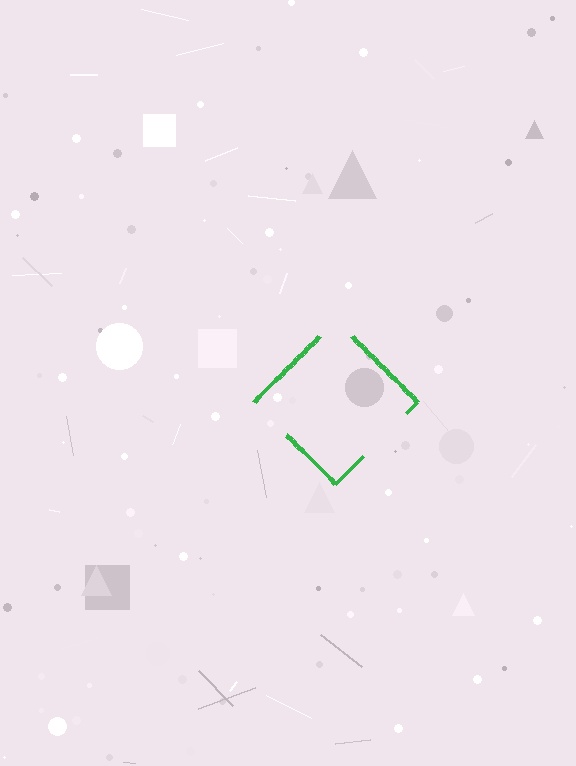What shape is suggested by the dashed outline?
The dashed outline suggests a diamond.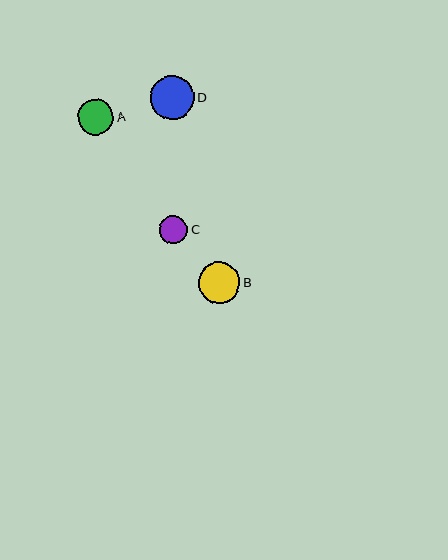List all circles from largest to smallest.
From largest to smallest: D, B, A, C.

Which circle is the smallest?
Circle C is the smallest with a size of approximately 28 pixels.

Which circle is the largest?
Circle D is the largest with a size of approximately 44 pixels.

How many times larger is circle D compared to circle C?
Circle D is approximately 1.6 times the size of circle C.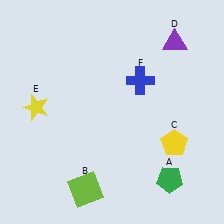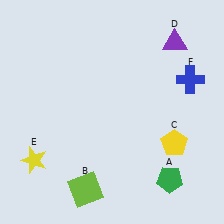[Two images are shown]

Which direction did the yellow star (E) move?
The yellow star (E) moved down.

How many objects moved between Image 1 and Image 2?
2 objects moved between the two images.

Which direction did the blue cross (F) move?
The blue cross (F) moved right.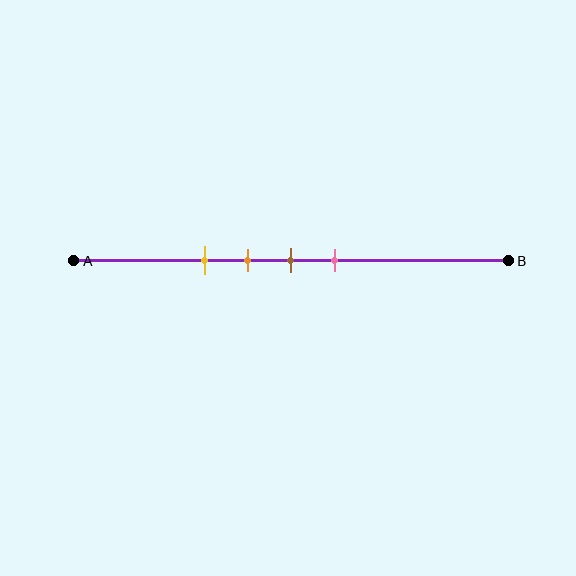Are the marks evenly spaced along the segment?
Yes, the marks are approximately evenly spaced.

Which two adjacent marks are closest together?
The orange and brown marks are the closest adjacent pair.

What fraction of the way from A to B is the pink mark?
The pink mark is approximately 60% (0.6) of the way from A to B.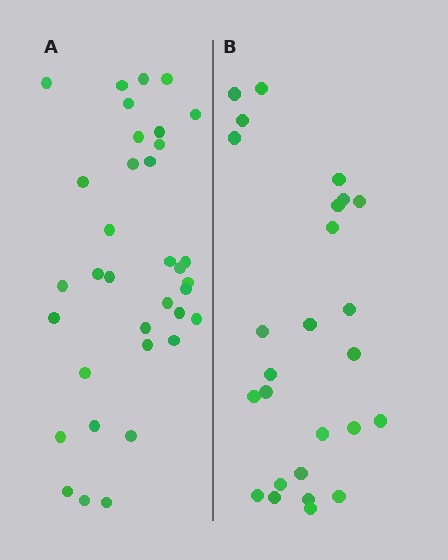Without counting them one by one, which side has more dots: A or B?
Region A (the left region) has more dots.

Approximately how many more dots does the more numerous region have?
Region A has roughly 8 or so more dots than region B.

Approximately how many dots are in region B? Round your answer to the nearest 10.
About 30 dots. (The exact count is 26, which rounds to 30.)